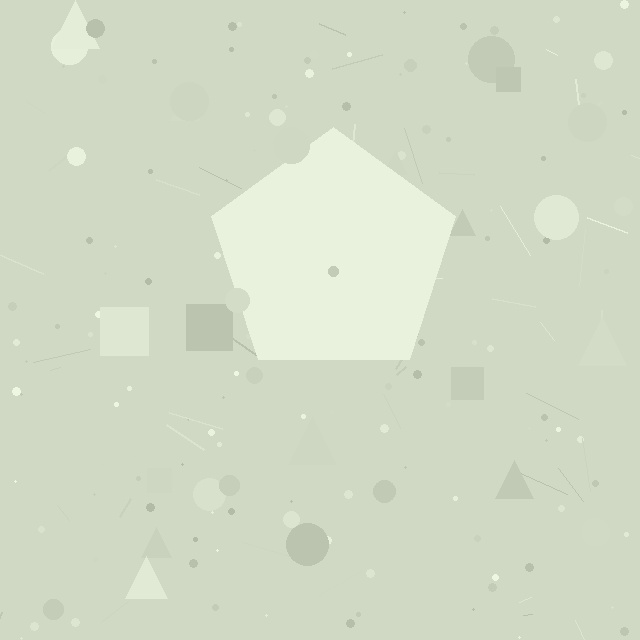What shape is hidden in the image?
A pentagon is hidden in the image.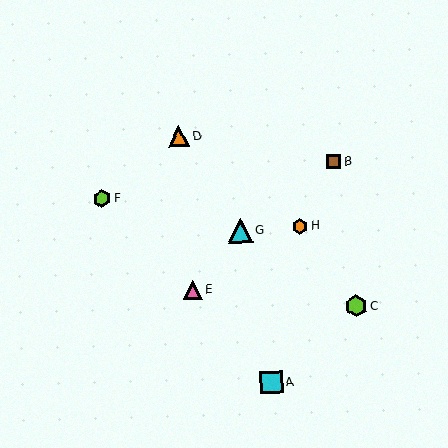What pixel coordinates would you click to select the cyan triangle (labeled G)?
Click at (240, 231) to select the cyan triangle G.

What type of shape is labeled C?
Shape C is a lime hexagon.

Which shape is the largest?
The cyan triangle (labeled G) is the largest.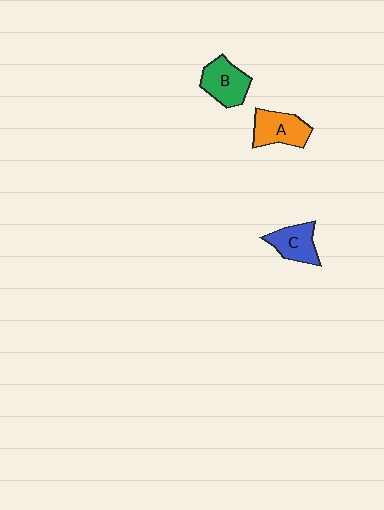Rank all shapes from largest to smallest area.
From largest to smallest: B (green), A (orange), C (blue).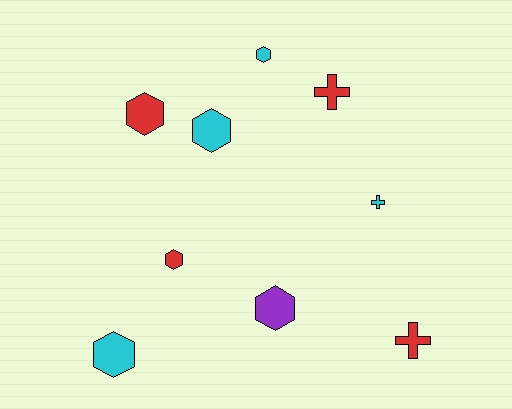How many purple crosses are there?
There are no purple crosses.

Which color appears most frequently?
Cyan, with 4 objects.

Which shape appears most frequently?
Hexagon, with 6 objects.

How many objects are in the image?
There are 9 objects.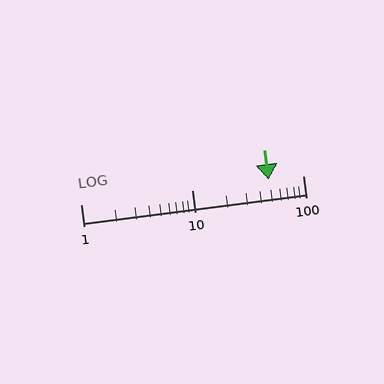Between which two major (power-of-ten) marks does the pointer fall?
The pointer is between 10 and 100.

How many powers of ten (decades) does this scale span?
The scale spans 2 decades, from 1 to 100.